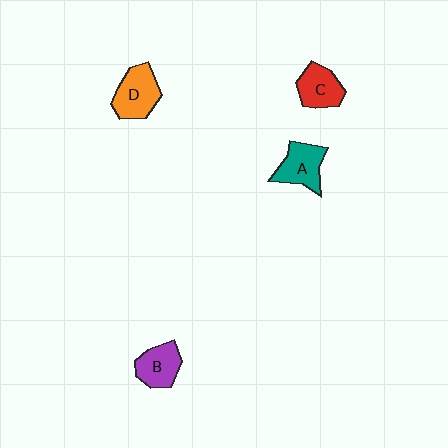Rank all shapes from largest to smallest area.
From largest to smallest: D (orange), A (teal), B (purple), C (red).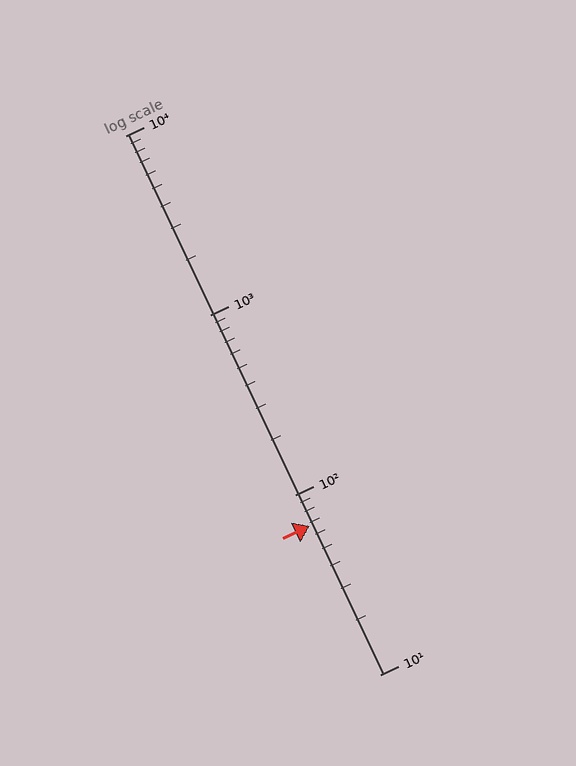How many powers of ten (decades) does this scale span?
The scale spans 3 decades, from 10 to 10000.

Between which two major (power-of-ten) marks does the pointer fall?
The pointer is between 10 and 100.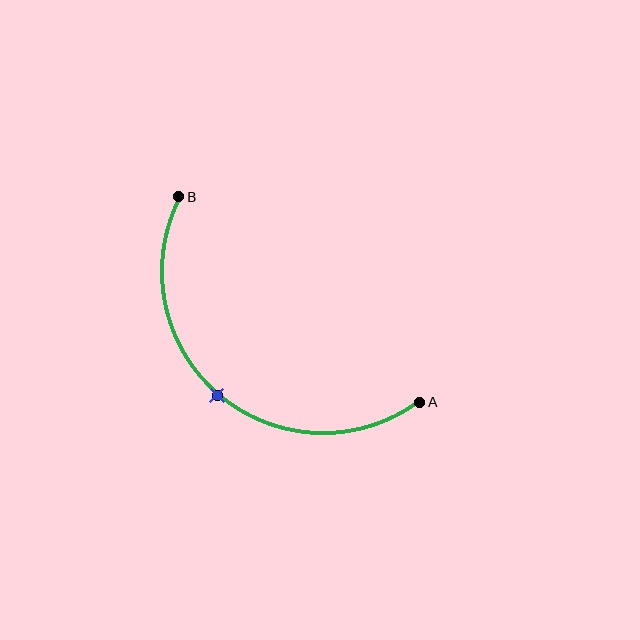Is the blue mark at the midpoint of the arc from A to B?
Yes. The blue mark lies on the arc at equal arc-length from both A and B — it is the arc midpoint.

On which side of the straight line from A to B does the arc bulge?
The arc bulges below and to the left of the straight line connecting A and B.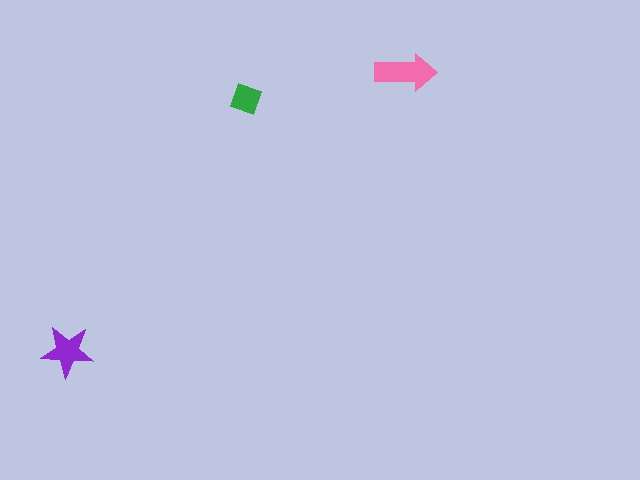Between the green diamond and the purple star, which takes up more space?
The purple star.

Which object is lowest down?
The purple star is bottommost.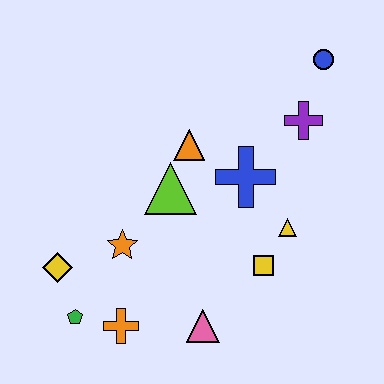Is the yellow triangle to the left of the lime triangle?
No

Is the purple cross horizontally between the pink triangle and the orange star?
No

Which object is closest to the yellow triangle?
The yellow square is closest to the yellow triangle.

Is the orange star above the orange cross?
Yes